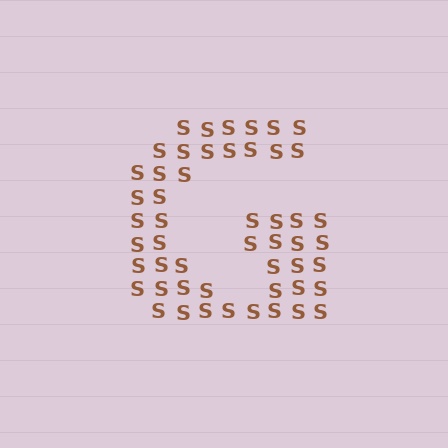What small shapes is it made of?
It is made of small letter S's.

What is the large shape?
The large shape is the letter G.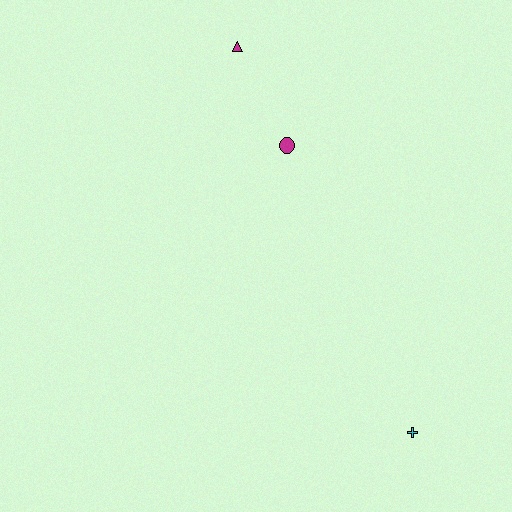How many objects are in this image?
There are 3 objects.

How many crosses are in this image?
There is 1 cross.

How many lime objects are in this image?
There are no lime objects.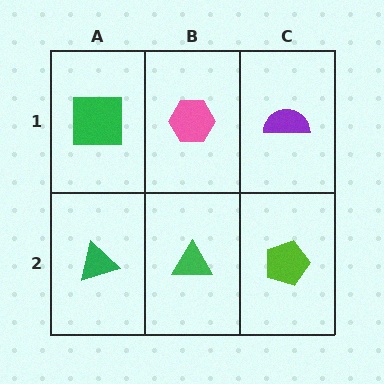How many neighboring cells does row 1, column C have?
2.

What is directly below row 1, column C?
A lime pentagon.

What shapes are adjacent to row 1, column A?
A green triangle (row 2, column A), a pink hexagon (row 1, column B).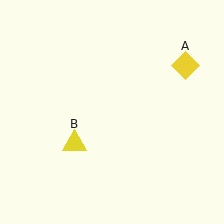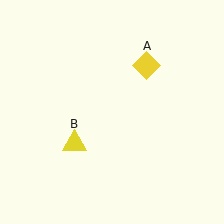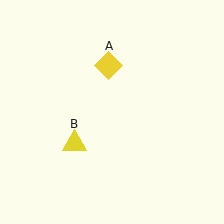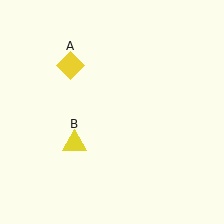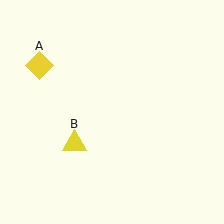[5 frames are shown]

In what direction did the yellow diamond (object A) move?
The yellow diamond (object A) moved left.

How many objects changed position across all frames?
1 object changed position: yellow diamond (object A).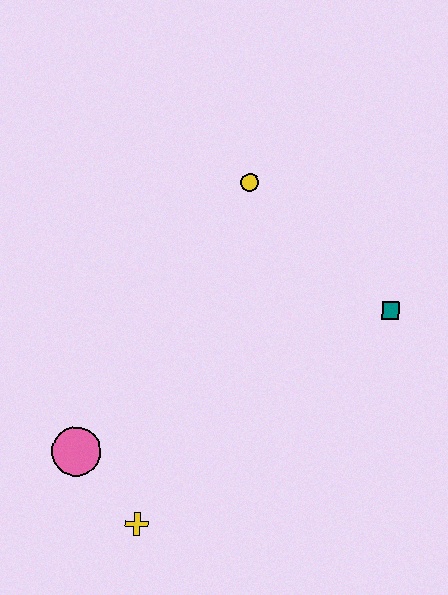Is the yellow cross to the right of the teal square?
No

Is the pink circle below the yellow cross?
No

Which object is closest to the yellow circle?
The teal square is closest to the yellow circle.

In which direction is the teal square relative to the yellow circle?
The teal square is to the right of the yellow circle.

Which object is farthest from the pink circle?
The teal square is farthest from the pink circle.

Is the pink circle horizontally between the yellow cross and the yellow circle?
No